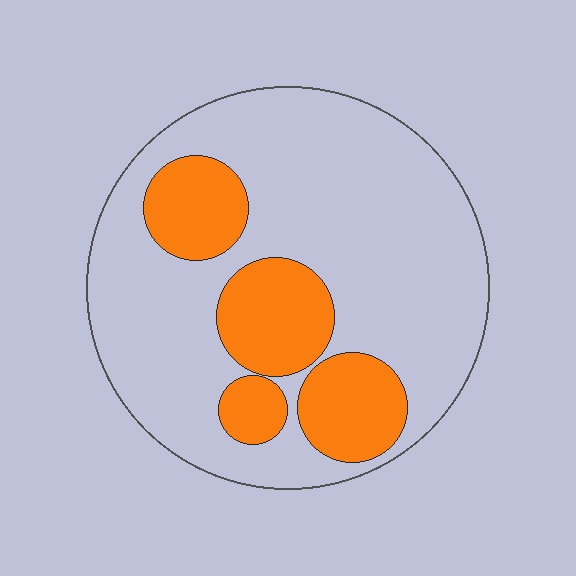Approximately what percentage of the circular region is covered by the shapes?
Approximately 25%.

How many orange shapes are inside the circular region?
4.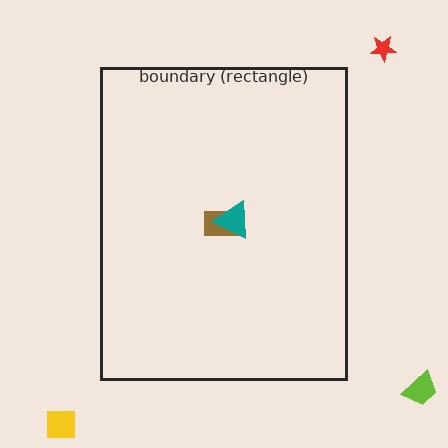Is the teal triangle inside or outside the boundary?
Inside.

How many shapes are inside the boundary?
2 inside, 3 outside.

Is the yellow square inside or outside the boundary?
Outside.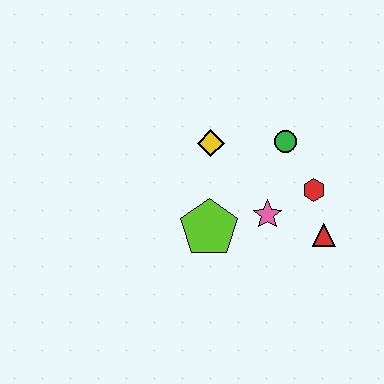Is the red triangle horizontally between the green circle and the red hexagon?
No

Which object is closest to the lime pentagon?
The pink star is closest to the lime pentagon.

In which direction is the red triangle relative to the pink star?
The red triangle is to the right of the pink star.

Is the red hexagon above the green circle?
No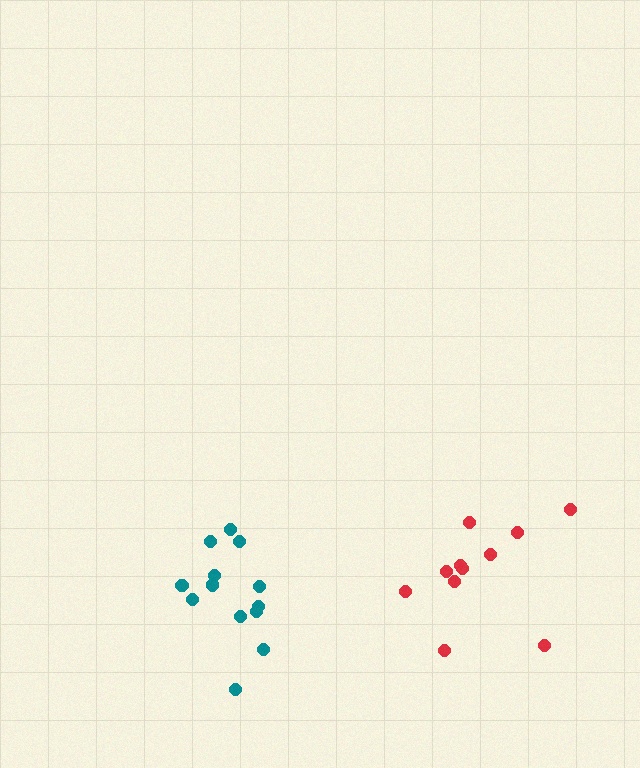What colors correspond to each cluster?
The clusters are colored: red, teal.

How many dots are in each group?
Group 1: 11 dots, Group 2: 13 dots (24 total).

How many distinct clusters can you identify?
There are 2 distinct clusters.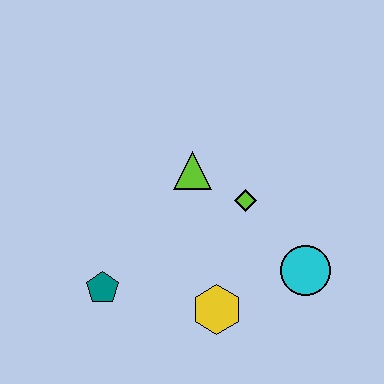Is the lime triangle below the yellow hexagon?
No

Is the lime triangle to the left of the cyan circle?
Yes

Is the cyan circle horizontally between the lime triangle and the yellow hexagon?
No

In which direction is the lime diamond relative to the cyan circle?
The lime diamond is above the cyan circle.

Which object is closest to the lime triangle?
The lime diamond is closest to the lime triangle.